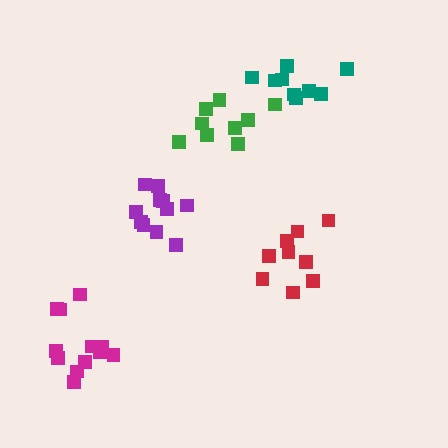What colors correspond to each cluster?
The clusters are colored: red, purple, teal, magenta, green.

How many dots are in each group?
Group 1: 9 dots, Group 2: 11 dots, Group 3: 9 dots, Group 4: 12 dots, Group 5: 9 dots (50 total).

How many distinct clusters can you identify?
There are 5 distinct clusters.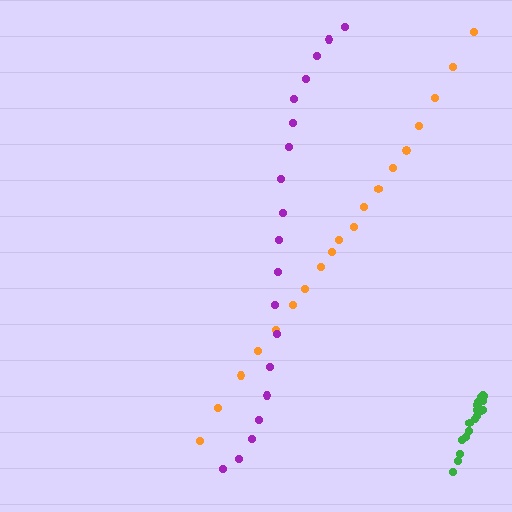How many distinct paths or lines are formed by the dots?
There are 3 distinct paths.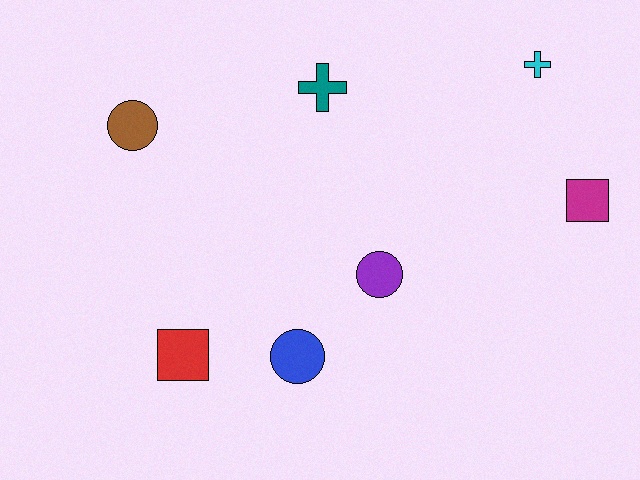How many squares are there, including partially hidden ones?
There are 2 squares.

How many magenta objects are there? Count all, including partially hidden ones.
There is 1 magenta object.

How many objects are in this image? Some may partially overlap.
There are 7 objects.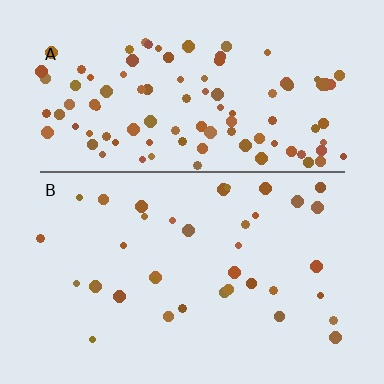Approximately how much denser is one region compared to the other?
Approximately 2.8× — region A over region B.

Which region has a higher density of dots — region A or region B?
A (the top).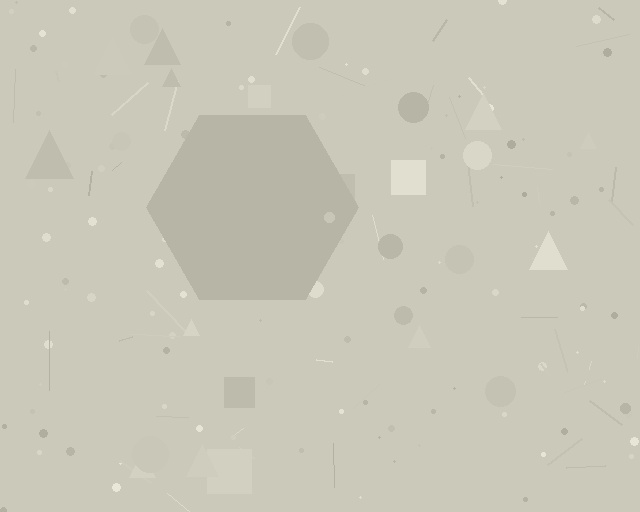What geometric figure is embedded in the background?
A hexagon is embedded in the background.